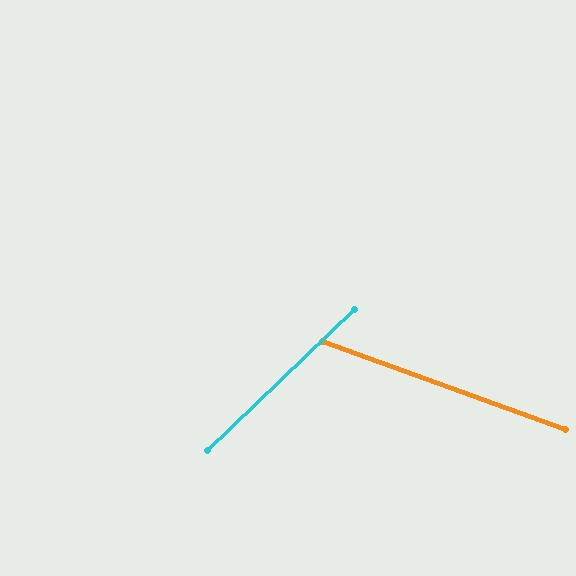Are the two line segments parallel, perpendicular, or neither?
Neither parallel nor perpendicular — they differ by about 64°.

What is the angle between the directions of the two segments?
Approximately 64 degrees.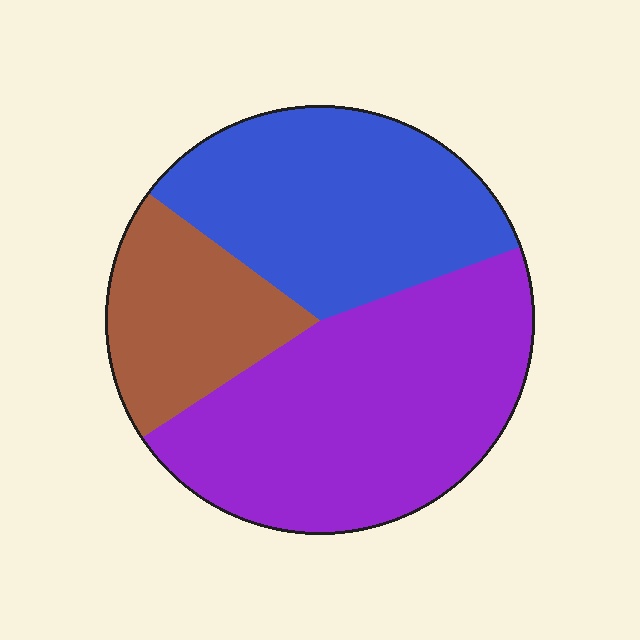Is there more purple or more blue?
Purple.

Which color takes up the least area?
Brown, at roughly 20%.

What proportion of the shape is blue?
Blue covers 34% of the shape.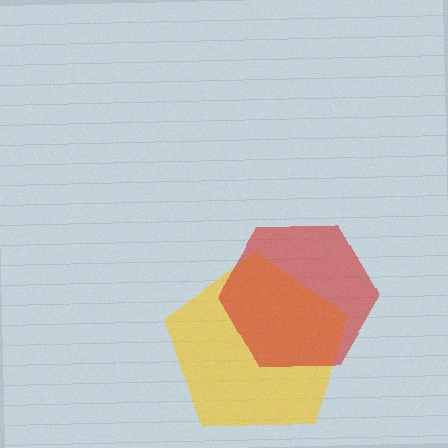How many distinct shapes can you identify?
There are 2 distinct shapes: a yellow pentagon, a red hexagon.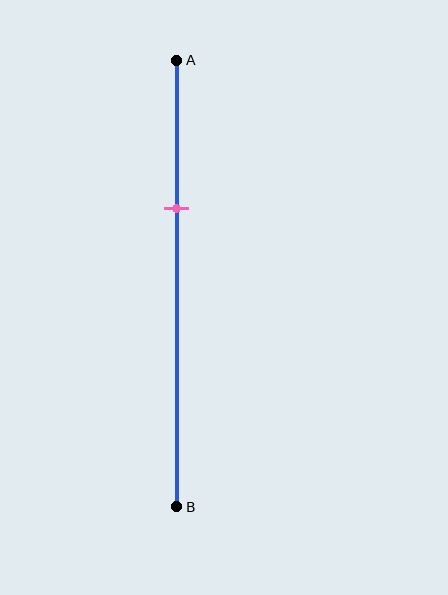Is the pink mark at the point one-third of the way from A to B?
Yes, the mark is approximately at the one-third point.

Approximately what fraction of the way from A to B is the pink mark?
The pink mark is approximately 35% of the way from A to B.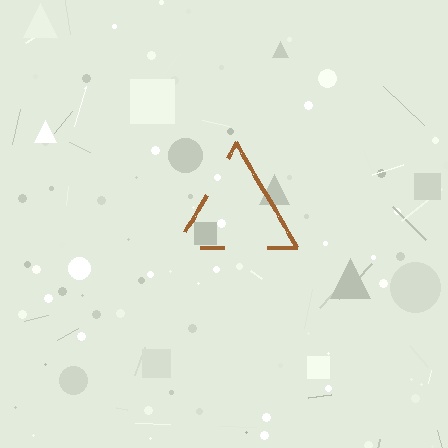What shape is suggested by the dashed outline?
The dashed outline suggests a triangle.